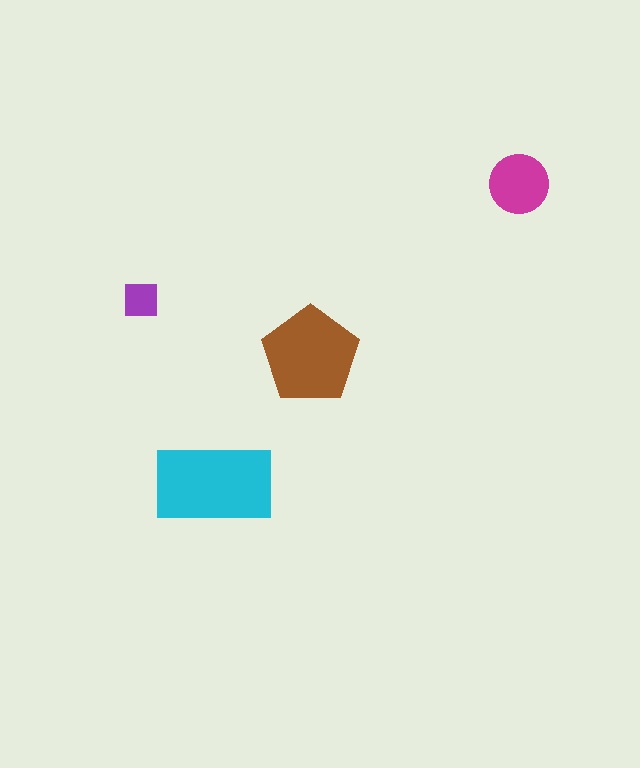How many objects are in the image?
There are 4 objects in the image.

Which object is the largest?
The cyan rectangle.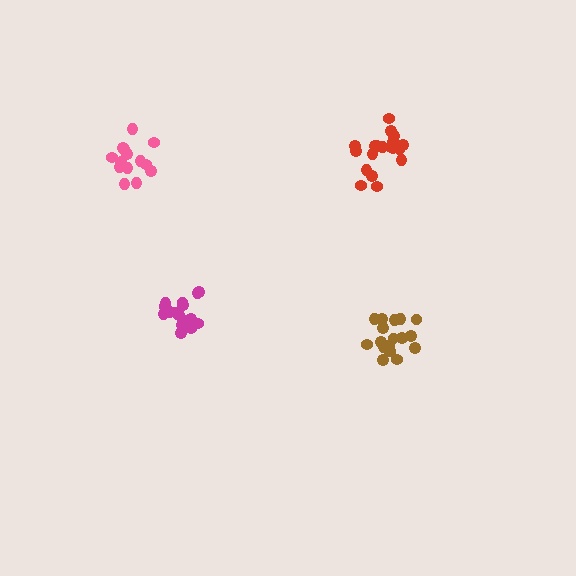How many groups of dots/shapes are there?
There are 4 groups.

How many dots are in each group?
Group 1: 19 dots, Group 2: 18 dots, Group 3: 14 dots, Group 4: 18 dots (69 total).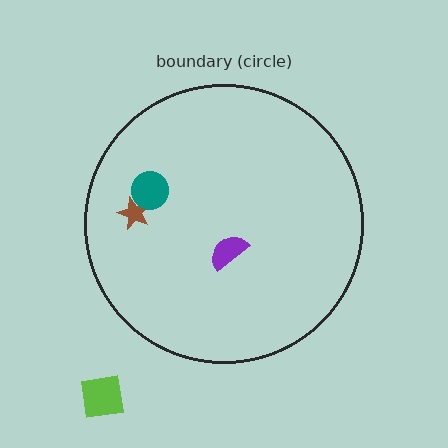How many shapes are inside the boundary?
3 inside, 1 outside.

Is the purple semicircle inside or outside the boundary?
Inside.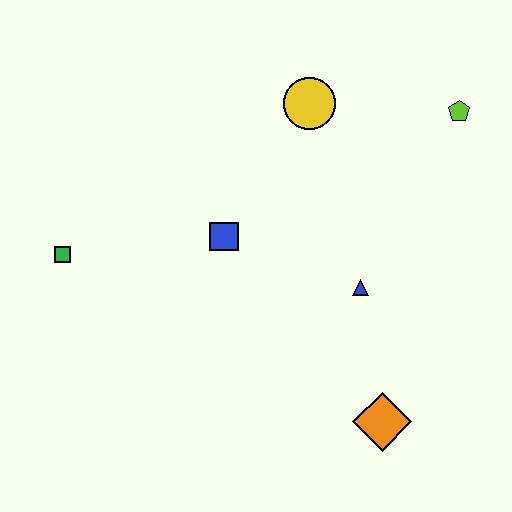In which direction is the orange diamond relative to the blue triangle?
The orange diamond is below the blue triangle.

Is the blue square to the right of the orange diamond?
No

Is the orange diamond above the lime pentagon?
No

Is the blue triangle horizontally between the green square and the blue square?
No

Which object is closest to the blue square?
The blue triangle is closest to the blue square.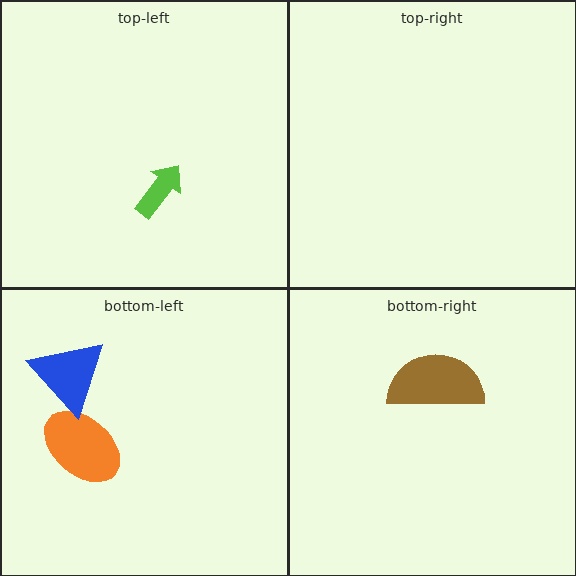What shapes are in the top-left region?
The lime arrow.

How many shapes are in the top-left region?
1.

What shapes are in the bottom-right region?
The brown semicircle.